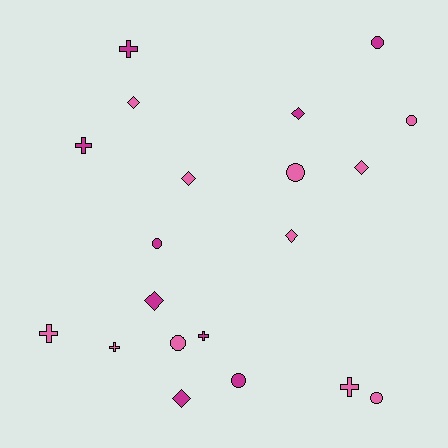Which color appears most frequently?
Pink, with 11 objects.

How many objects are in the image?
There are 20 objects.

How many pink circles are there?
There are 4 pink circles.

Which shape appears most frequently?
Diamond, with 7 objects.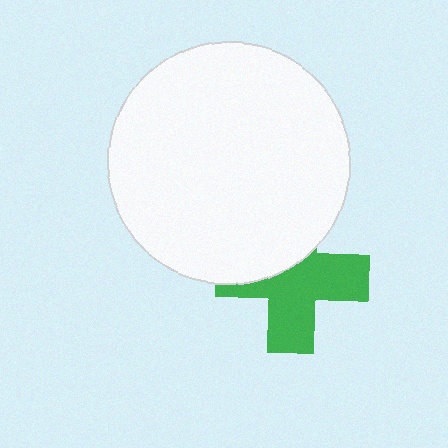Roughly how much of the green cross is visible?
About half of it is visible (roughly 61%).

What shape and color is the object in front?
The object in front is a white circle.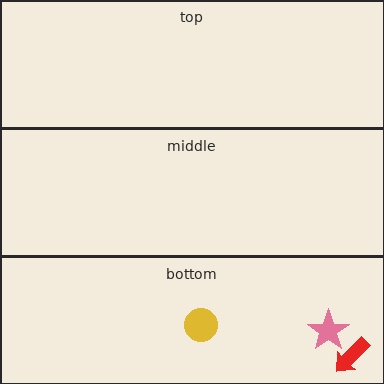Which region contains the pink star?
The bottom region.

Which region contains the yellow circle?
The bottom region.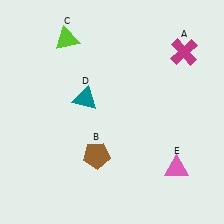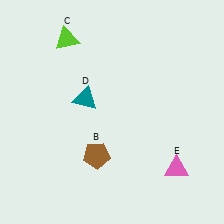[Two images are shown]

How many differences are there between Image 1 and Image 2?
There is 1 difference between the two images.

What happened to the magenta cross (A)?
The magenta cross (A) was removed in Image 2. It was in the top-right area of Image 1.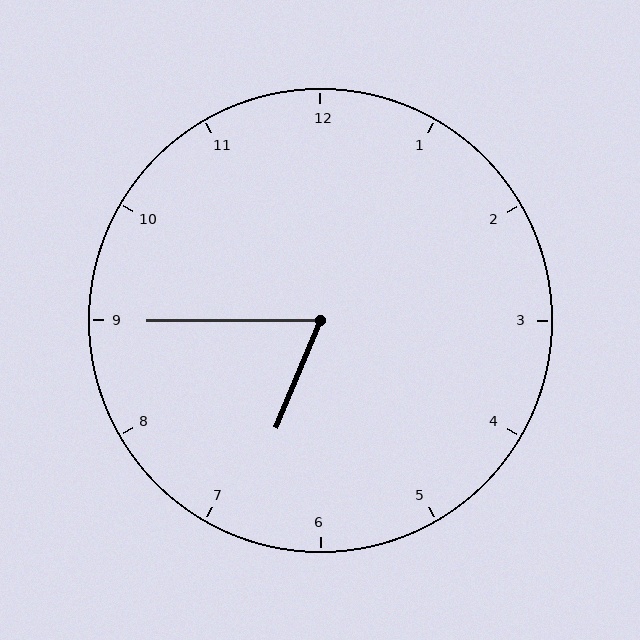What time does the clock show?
6:45.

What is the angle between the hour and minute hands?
Approximately 68 degrees.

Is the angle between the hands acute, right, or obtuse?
It is acute.